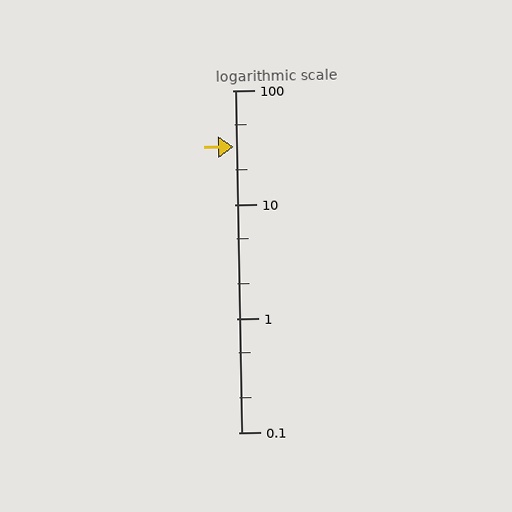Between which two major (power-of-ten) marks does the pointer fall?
The pointer is between 10 and 100.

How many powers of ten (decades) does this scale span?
The scale spans 3 decades, from 0.1 to 100.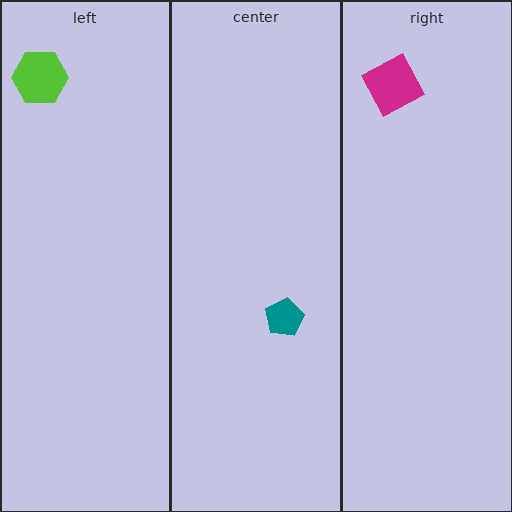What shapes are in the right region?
The magenta square.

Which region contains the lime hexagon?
The left region.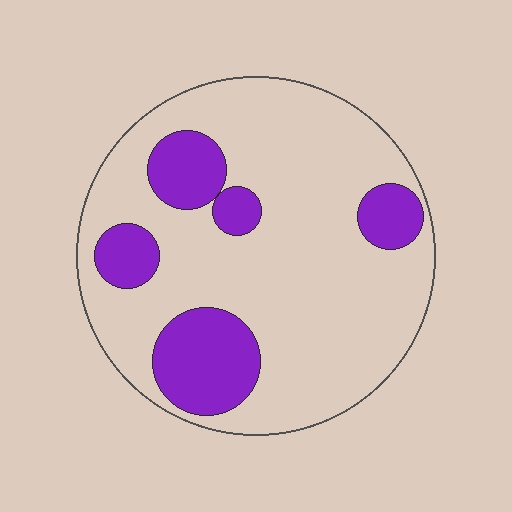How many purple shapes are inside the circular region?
5.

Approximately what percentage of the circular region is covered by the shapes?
Approximately 25%.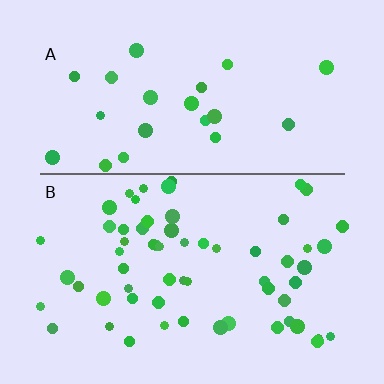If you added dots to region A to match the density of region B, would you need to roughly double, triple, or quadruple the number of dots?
Approximately triple.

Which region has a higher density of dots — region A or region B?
B (the bottom).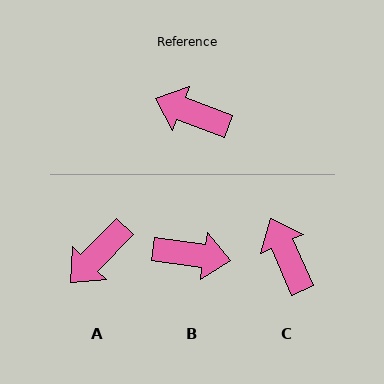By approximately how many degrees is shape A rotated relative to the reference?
Approximately 66 degrees counter-clockwise.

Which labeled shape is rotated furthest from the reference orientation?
B, about 168 degrees away.